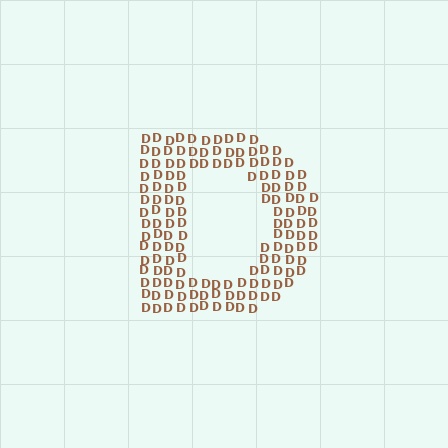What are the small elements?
The small elements are letter D's.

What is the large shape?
The large shape is the letter D.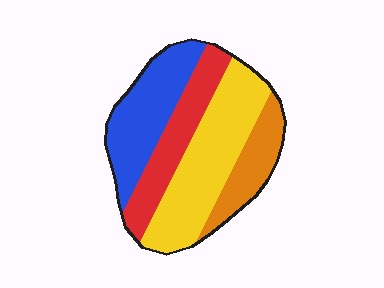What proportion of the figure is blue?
Blue covers about 25% of the figure.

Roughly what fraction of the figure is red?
Red takes up about one fifth (1/5) of the figure.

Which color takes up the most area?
Yellow, at roughly 35%.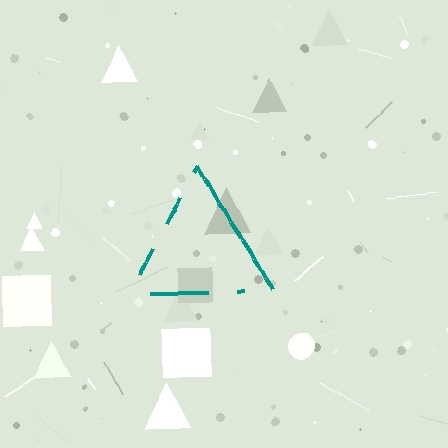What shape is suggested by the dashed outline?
The dashed outline suggests a triangle.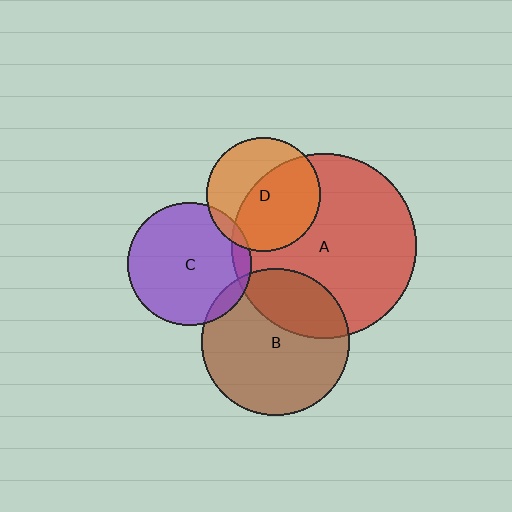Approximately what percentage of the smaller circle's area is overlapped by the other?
Approximately 10%.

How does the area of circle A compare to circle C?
Approximately 2.2 times.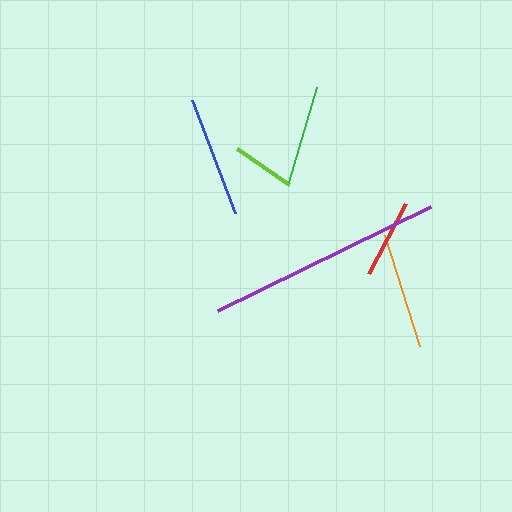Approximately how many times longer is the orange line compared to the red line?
The orange line is approximately 1.5 times the length of the red line.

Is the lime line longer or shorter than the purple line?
The purple line is longer than the lime line.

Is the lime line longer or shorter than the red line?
The red line is longer than the lime line.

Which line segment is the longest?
The purple line is the longest at approximately 237 pixels.